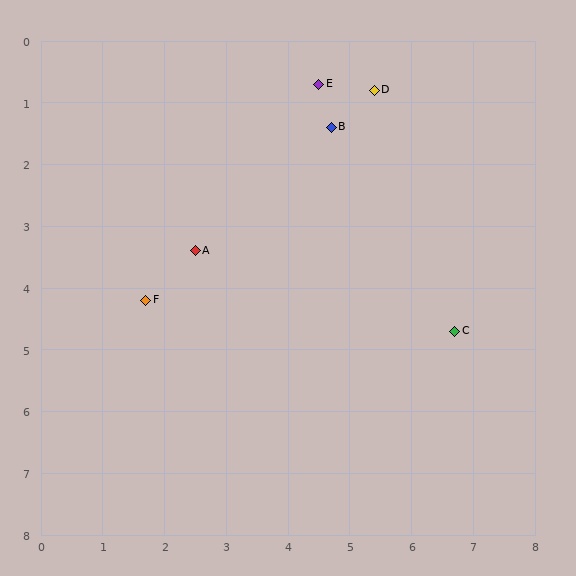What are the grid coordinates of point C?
Point C is at approximately (6.7, 4.7).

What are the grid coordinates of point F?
Point F is at approximately (1.7, 4.2).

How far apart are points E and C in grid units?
Points E and C are about 4.6 grid units apart.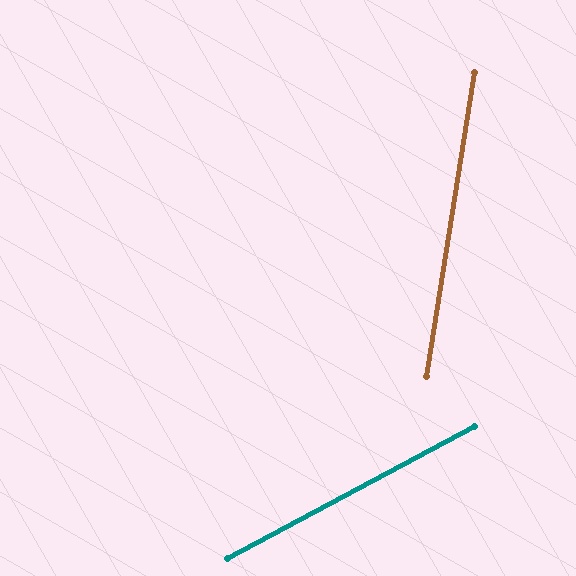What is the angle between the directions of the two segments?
Approximately 53 degrees.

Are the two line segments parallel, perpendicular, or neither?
Neither parallel nor perpendicular — they differ by about 53°.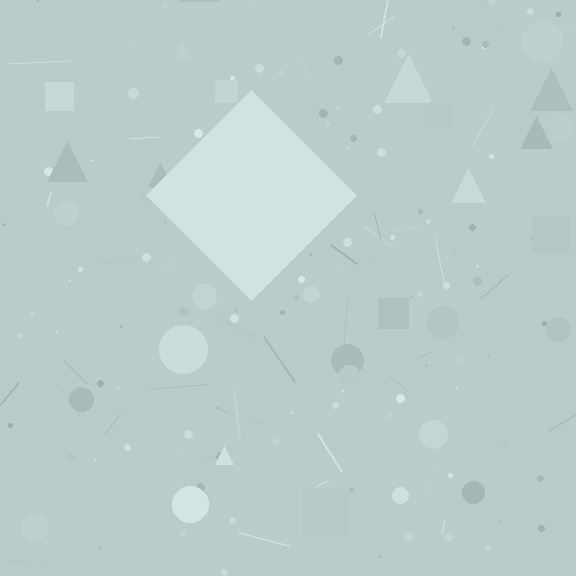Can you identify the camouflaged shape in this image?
The camouflaged shape is a diamond.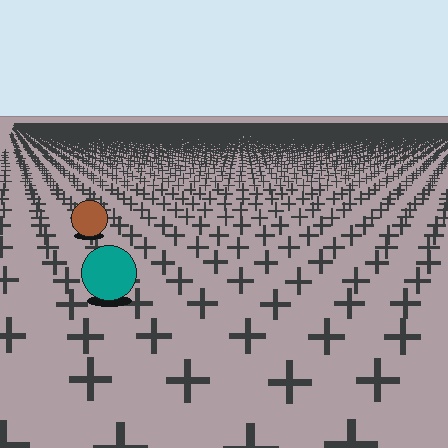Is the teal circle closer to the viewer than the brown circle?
Yes. The teal circle is closer — you can tell from the texture gradient: the ground texture is coarser near it.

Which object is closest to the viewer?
The teal circle is closest. The texture marks near it are larger and more spread out.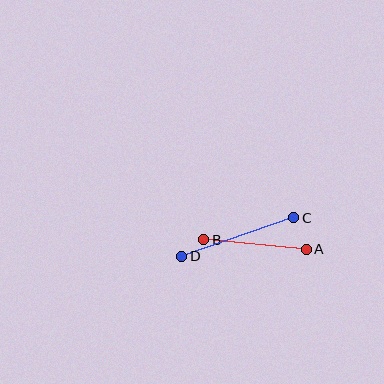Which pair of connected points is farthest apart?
Points C and D are farthest apart.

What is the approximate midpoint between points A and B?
The midpoint is at approximately (255, 245) pixels.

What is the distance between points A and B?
The distance is approximately 103 pixels.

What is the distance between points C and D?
The distance is approximately 119 pixels.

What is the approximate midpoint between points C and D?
The midpoint is at approximately (238, 237) pixels.